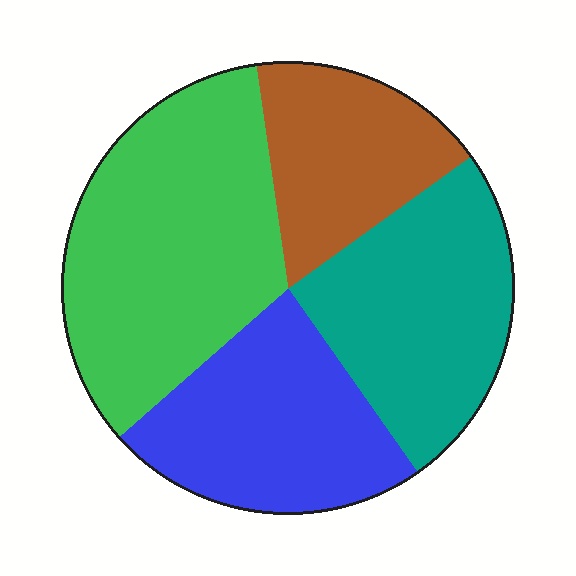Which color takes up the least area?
Brown, at roughly 15%.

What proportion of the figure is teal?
Teal takes up between a sixth and a third of the figure.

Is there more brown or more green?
Green.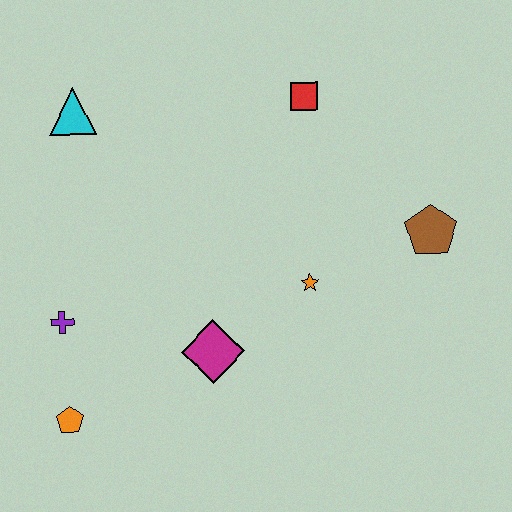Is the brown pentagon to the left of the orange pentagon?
No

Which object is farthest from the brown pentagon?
The orange pentagon is farthest from the brown pentagon.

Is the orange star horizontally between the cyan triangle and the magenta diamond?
No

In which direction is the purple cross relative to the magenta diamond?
The purple cross is to the left of the magenta diamond.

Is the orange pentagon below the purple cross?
Yes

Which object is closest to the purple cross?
The orange pentagon is closest to the purple cross.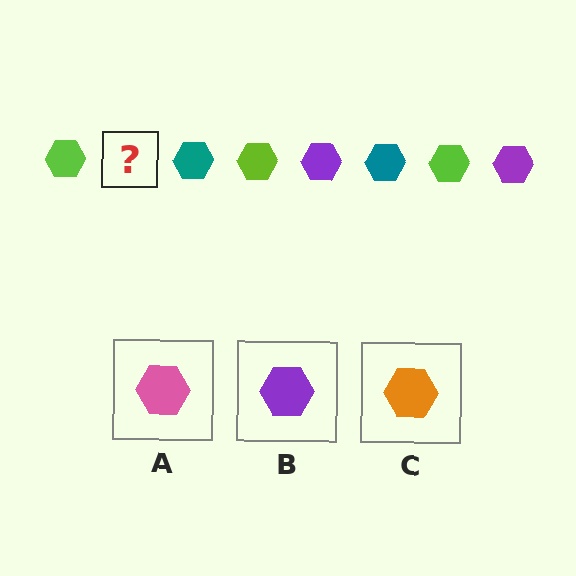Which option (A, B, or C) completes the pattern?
B.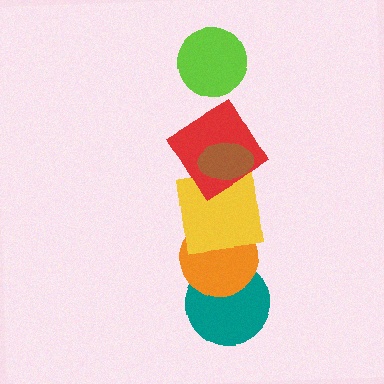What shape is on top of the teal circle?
The orange circle is on top of the teal circle.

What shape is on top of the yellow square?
The red diamond is on top of the yellow square.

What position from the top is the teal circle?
The teal circle is 6th from the top.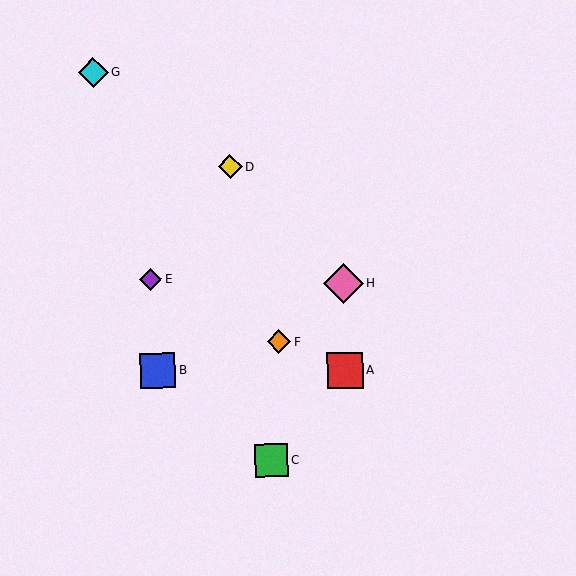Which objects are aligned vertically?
Objects A, H are aligned vertically.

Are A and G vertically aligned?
No, A is at x≈345 and G is at x≈93.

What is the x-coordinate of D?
Object D is at x≈230.